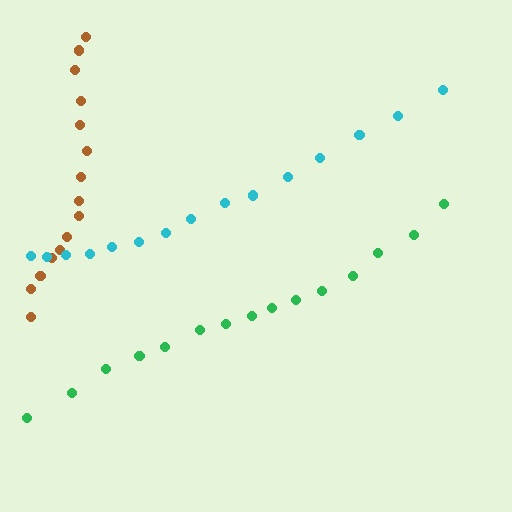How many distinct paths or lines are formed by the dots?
There are 3 distinct paths.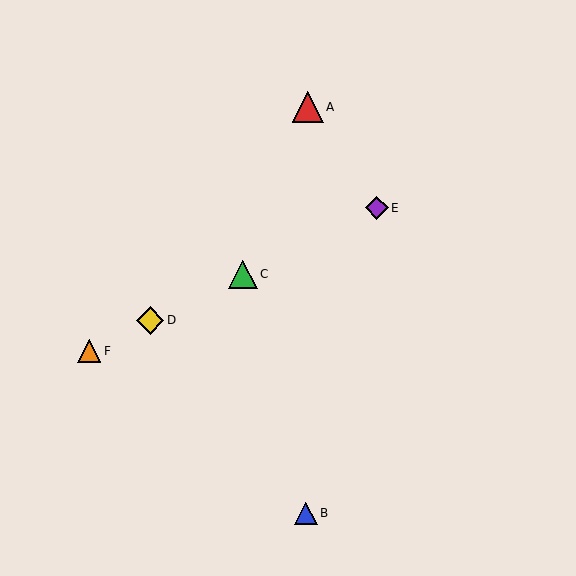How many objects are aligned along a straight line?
4 objects (C, D, E, F) are aligned along a straight line.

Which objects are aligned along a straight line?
Objects C, D, E, F are aligned along a straight line.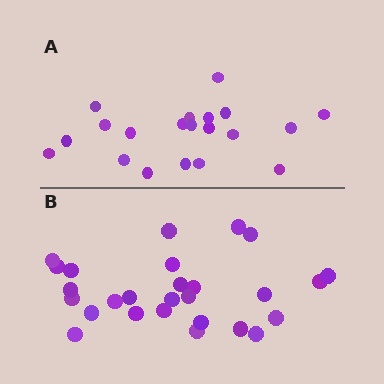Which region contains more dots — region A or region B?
Region B (the bottom region) has more dots.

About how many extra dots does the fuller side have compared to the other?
Region B has roughly 8 or so more dots than region A.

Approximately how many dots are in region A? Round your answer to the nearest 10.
About 20 dots.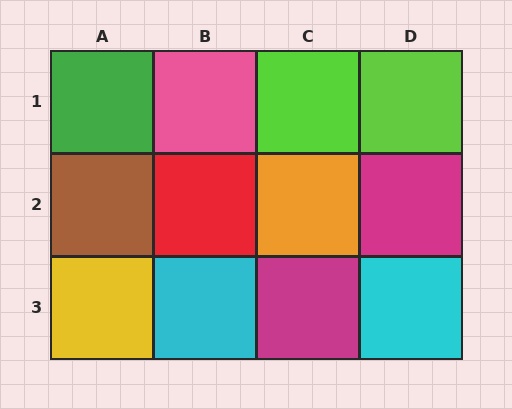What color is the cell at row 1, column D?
Lime.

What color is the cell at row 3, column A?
Yellow.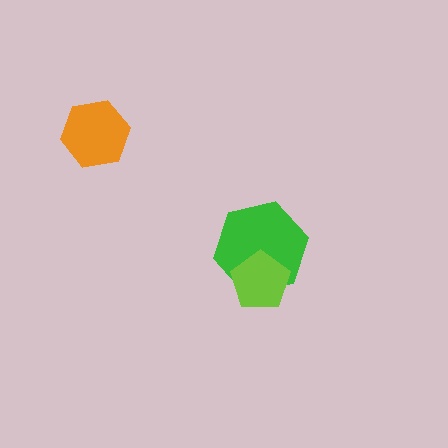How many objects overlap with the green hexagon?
1 object overlaps with the green hexagon.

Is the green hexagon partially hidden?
Yes, it is partially covered by another shape.